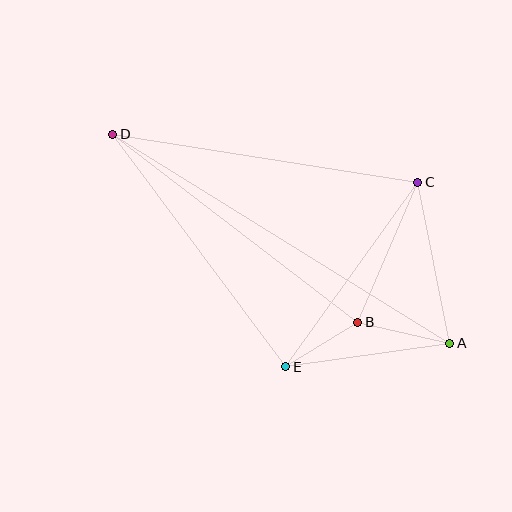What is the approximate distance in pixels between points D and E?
The distance between D and E is approximately 290 pixels.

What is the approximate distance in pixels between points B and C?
The distance between B and C is approximately 152 pixels.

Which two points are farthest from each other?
Points A and D are farthest from each other.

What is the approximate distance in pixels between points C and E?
The distance between C and E is approximately 227 pixels.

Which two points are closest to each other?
Points B and E are closest to each other.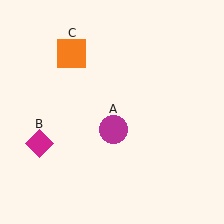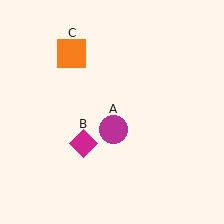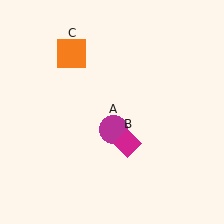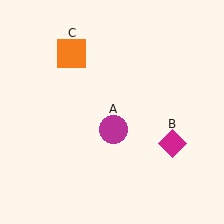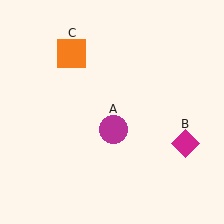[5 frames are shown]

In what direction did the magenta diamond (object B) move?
The magenta diamond (object B) moved right.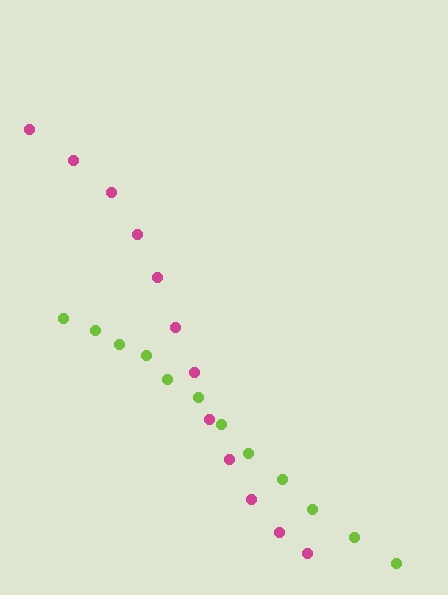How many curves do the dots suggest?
There are 2 distinct paths.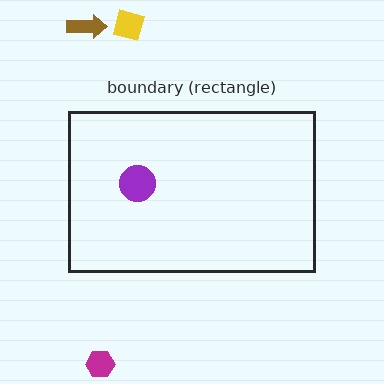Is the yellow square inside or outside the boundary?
Outside.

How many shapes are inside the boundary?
1 inside, 3 outside.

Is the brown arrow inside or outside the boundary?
Outside.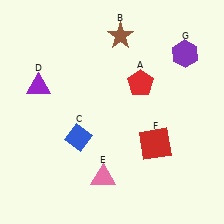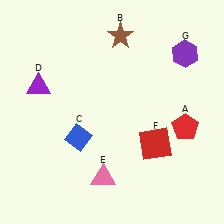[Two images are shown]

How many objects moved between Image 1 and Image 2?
1 object moved between the two images.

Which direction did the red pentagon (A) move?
The red pentagon (A) moved right.